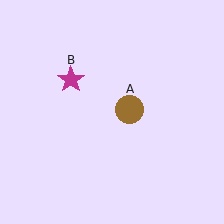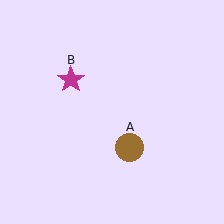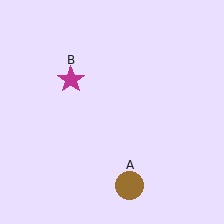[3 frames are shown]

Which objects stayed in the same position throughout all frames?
Magenta star (object B) remained stationary.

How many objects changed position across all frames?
1 object changed position: brown circle (object A).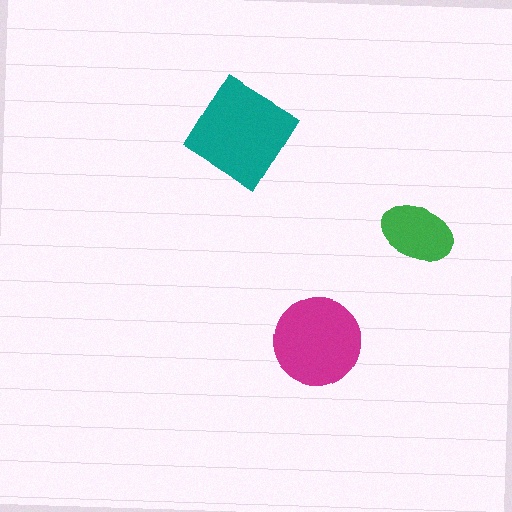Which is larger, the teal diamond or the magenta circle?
The teal diamond.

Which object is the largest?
The teal diamond.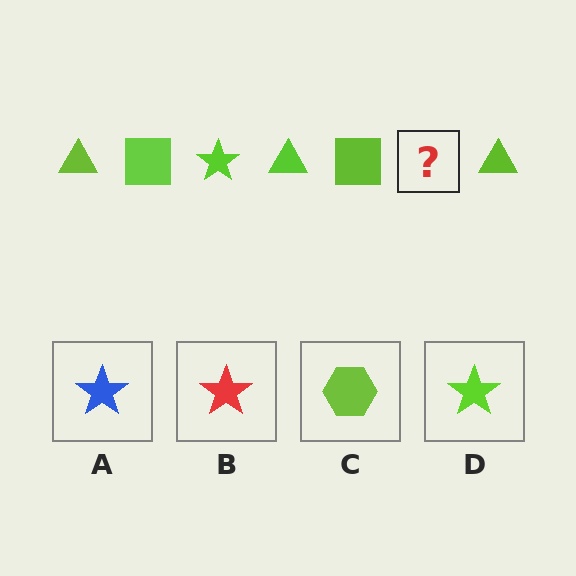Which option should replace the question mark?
Option D.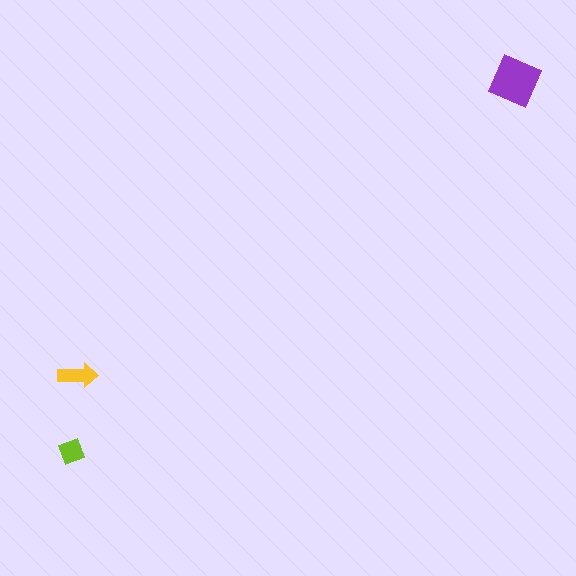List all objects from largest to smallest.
The purple square, the yellow arrow, the lime diamond.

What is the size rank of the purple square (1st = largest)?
1st.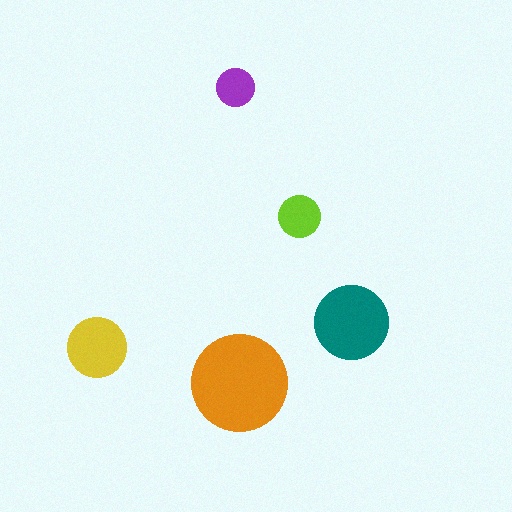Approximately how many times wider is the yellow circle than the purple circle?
About 1.5 times wider.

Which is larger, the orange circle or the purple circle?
The orange one.